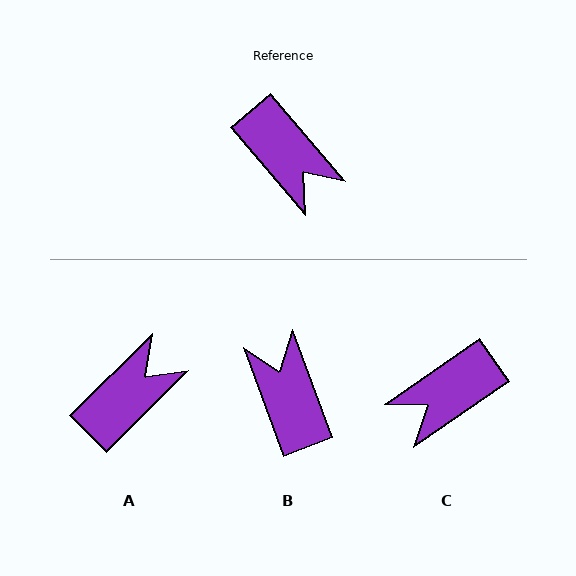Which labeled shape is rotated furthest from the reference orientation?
B, about 160 degrees away.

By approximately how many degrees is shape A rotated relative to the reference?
Approximately 94 degrees counter-clockwise.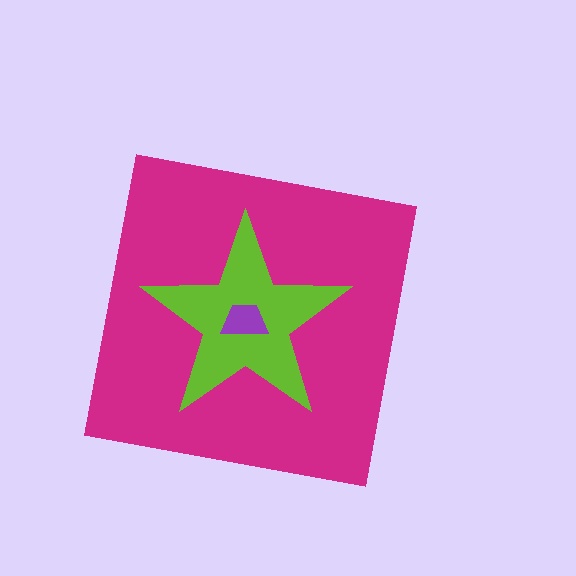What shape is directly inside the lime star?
The purple trapezoid.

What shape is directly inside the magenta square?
The lime star.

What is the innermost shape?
The purple trapezoid.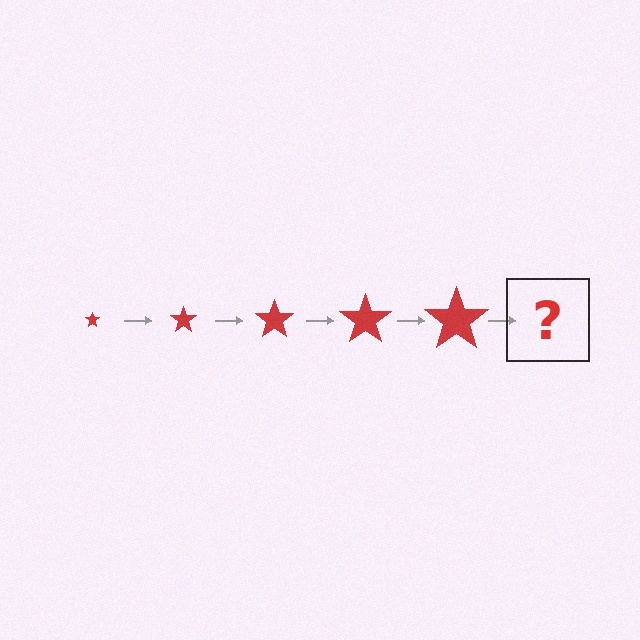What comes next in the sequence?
The next element should be a red star, larger than the previous one.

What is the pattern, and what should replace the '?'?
The pattern is that the star gets progressively larger each step. The '?' should be a red star, larger than the previous one.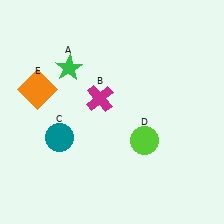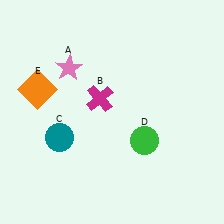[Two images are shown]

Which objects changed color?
A changed from green to pink. D changed from lime to green.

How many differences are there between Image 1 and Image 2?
There are 2 differences between the two images.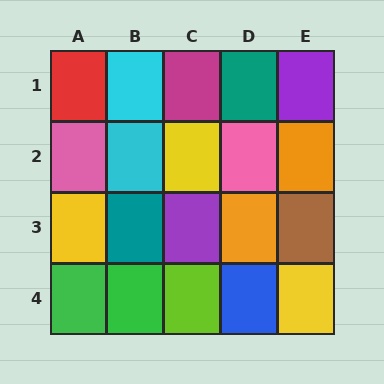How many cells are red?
1 cell is red.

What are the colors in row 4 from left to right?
Green, green, lime, blue, yellow.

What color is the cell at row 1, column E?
Purple.